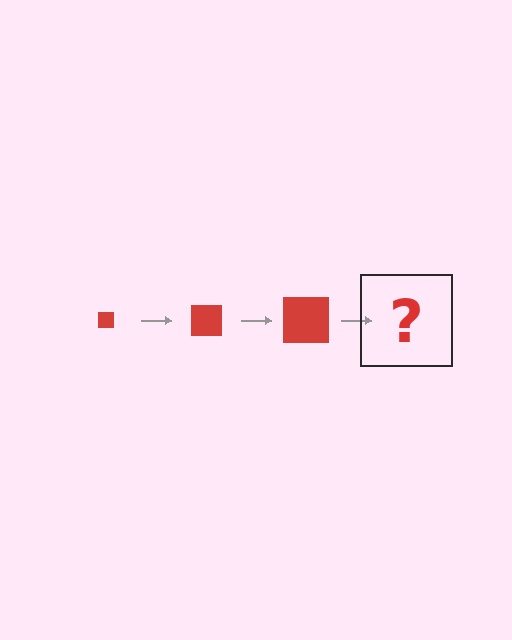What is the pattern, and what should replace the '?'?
The pattern is that the square gets progressively larger each step. The '?' should be a red square, larger than the previous one.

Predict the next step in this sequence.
The next step is a red square, larger than the previous one.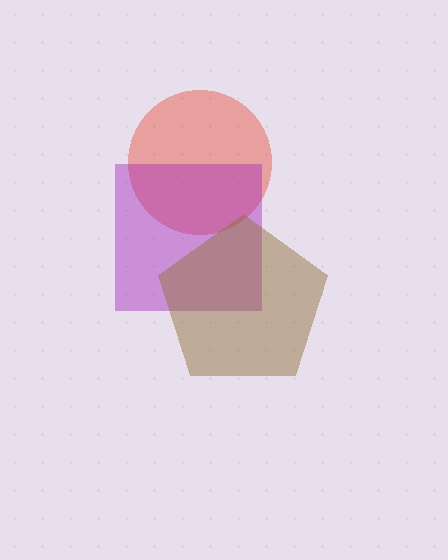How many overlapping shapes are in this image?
There are 3 overlapping shapes in the image.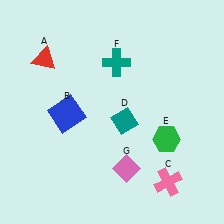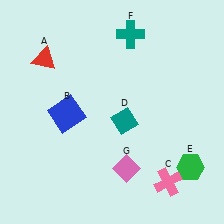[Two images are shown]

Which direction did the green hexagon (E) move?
The green hexagon (E) moved down.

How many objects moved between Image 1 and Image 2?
2 objects moved between the two images.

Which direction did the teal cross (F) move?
The teal cross (F) moved up.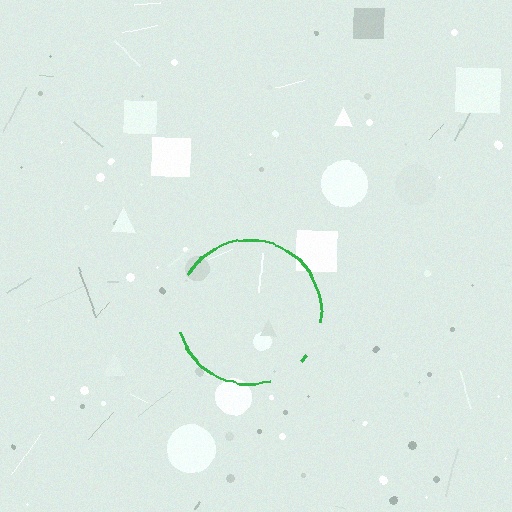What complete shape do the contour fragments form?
The contour fragments form a circle.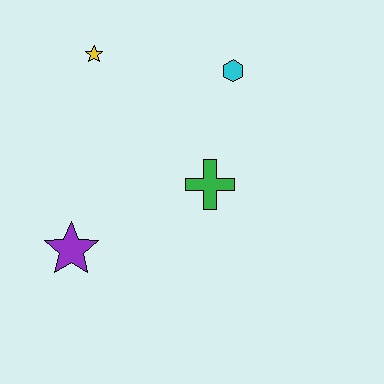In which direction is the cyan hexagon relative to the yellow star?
The cyan hexagon is to the right of the yellow star.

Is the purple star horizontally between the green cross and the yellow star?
No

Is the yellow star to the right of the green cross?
No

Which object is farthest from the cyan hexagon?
The purple star is farthest from the cyan hexagon.